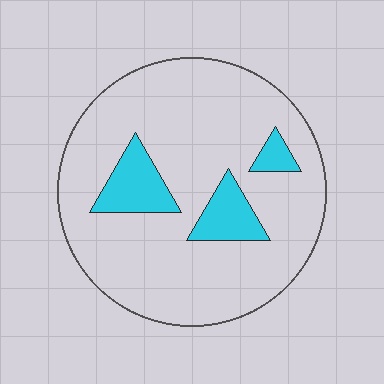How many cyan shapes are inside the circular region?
3.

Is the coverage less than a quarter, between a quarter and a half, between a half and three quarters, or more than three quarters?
Less than a quarter.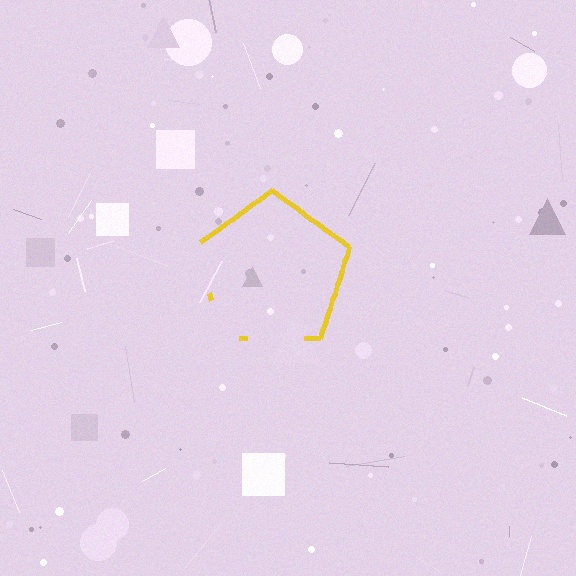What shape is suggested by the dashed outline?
The dashed outline suggests a pentagon.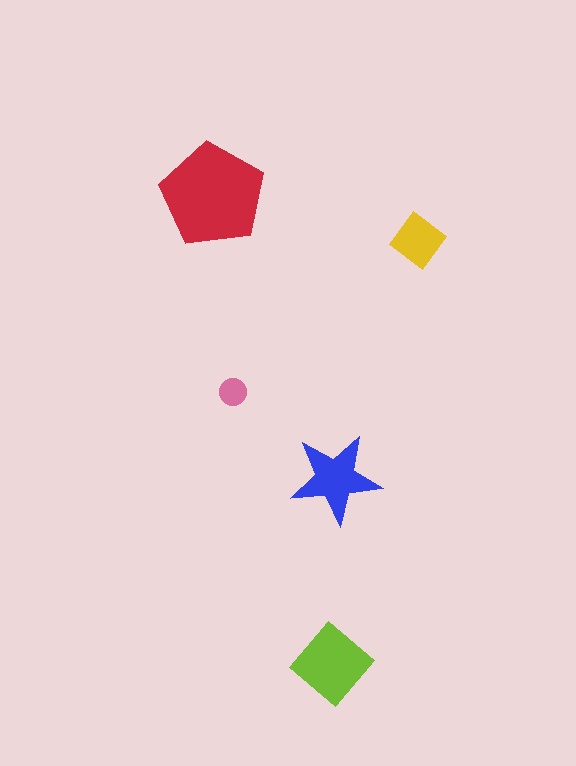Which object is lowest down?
The lime diamond is bottommost.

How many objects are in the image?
There are 5 objects in the image.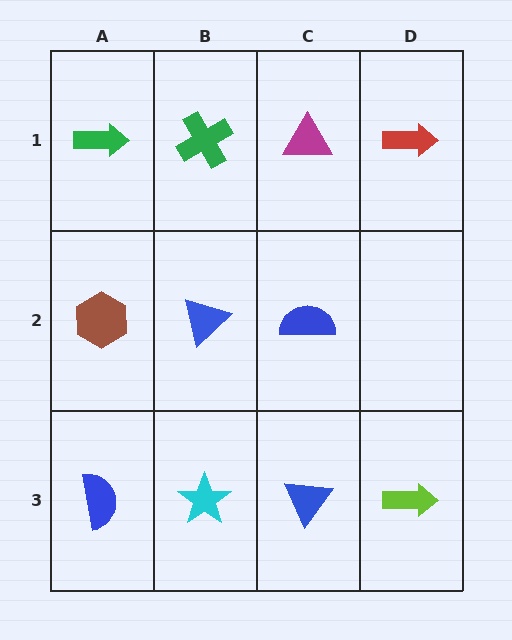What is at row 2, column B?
A blue triangle.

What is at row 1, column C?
A magenta triangle.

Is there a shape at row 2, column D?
No, that cell is empty.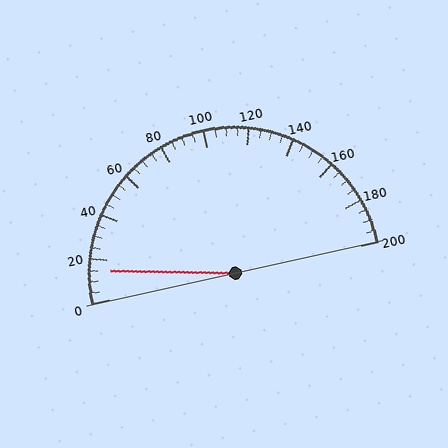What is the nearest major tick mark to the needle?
The nearest major tick mark is 20.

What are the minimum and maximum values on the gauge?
The gauge ranges from 0 to 200.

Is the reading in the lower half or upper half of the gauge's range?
The reading is in the lower half of the range (0 to 200).